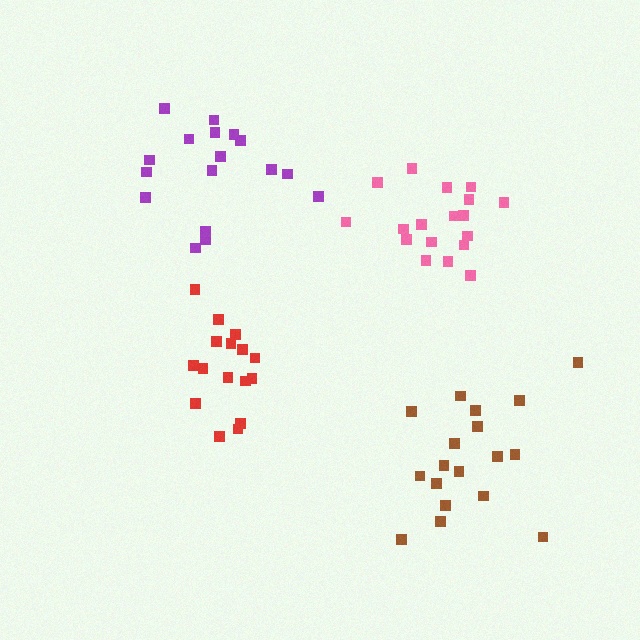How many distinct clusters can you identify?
There are 4 distinct clusters.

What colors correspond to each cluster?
The clusters are colored: brown, red, purple, pink.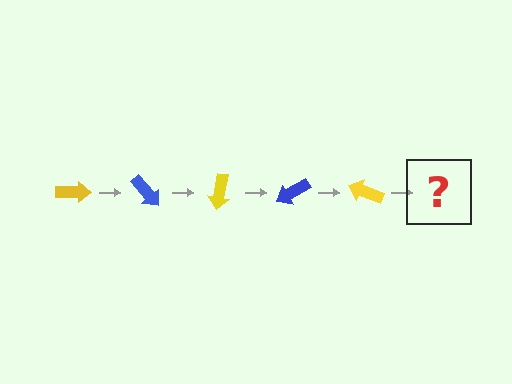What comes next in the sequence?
The next element should be a blue arrow, rotated 250 degrees from the start.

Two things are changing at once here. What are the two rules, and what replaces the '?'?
The two rules are that it rotates 50 degrees each step and the color cycles through yellow and blue. The '?' should be a blue arrow, rotated 250 degrees from the start.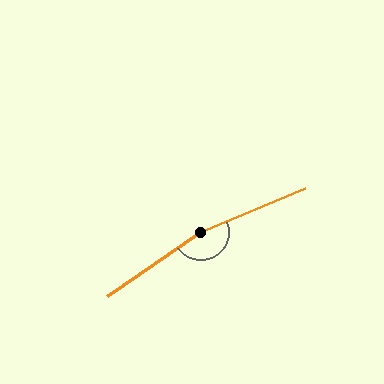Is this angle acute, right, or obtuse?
It is obtuse.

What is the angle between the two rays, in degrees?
Approximately 168 degrees.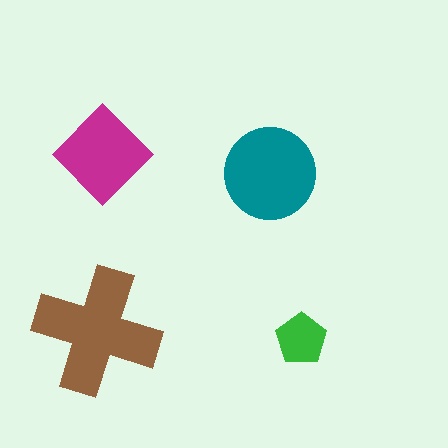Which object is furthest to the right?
The green pentagon is rightmost.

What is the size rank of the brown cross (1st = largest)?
1st.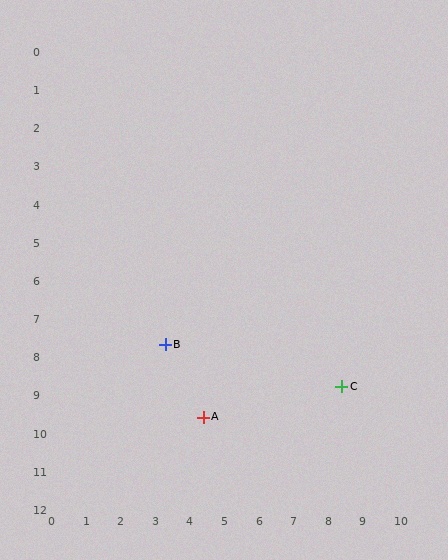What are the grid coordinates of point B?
Point B is at approximately (3.3, 7.7).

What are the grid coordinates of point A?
Point A is at approximately (4.4, 9.6).